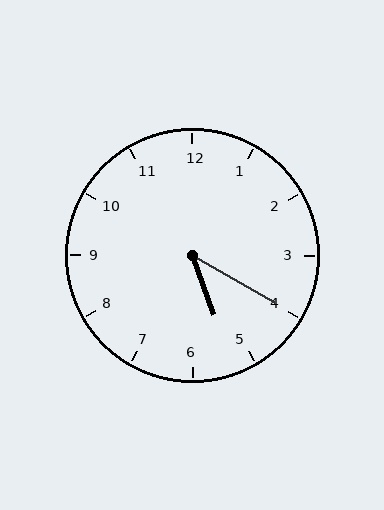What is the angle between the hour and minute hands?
Approximately 40 degrees.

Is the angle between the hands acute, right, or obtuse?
It is acute.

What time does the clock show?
5:20.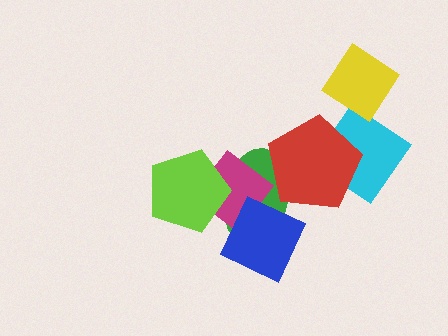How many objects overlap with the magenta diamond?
3 objects overlap with the magenta diamond.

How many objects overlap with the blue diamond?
2 objects overlap with the blue diamond.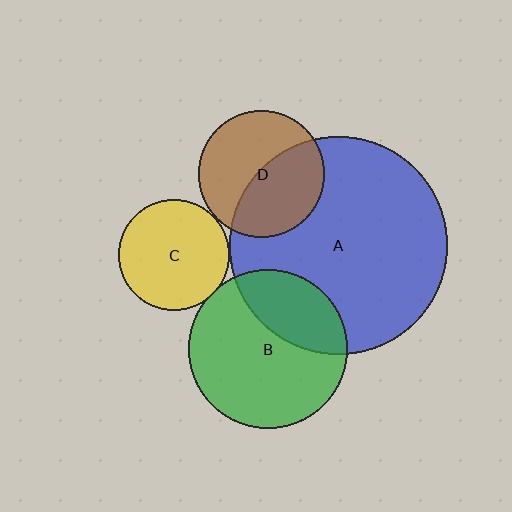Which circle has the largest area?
Circle A (blue).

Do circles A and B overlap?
Yes.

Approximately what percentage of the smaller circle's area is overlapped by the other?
Approximately 30%.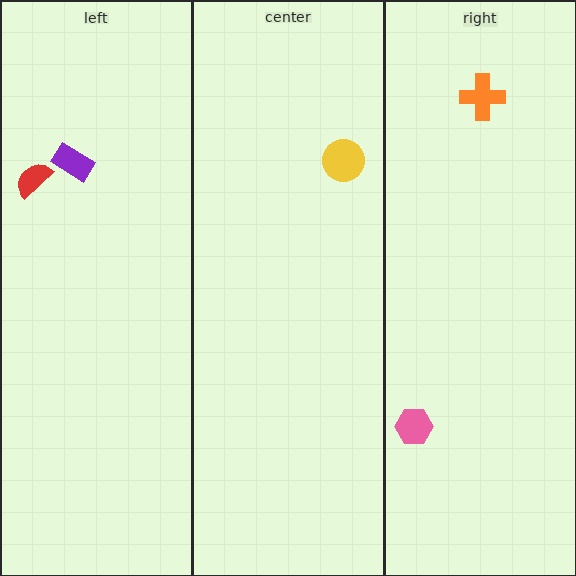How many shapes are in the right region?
2.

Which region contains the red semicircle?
The left region.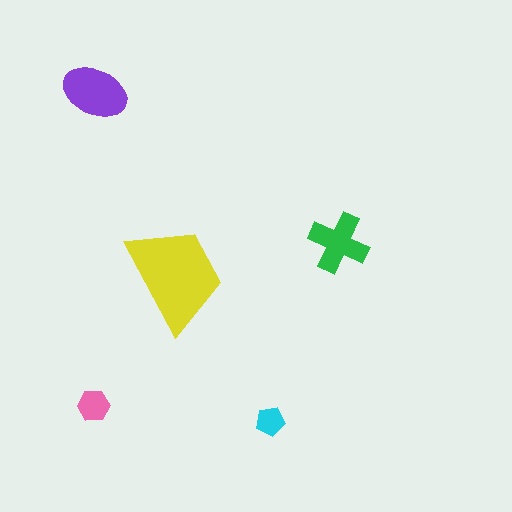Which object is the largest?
The yellow trapezoid.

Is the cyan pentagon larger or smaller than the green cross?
Smaller.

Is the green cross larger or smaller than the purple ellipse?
Smaller.